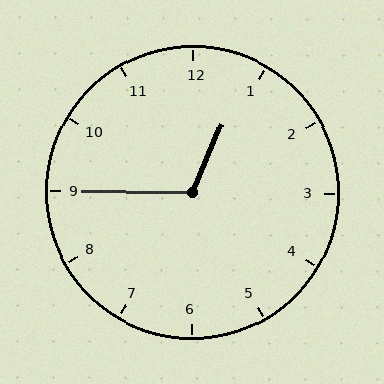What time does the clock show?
12:45.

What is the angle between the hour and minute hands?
Approximately 112 degrees.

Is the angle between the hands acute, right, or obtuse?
It is obtuse.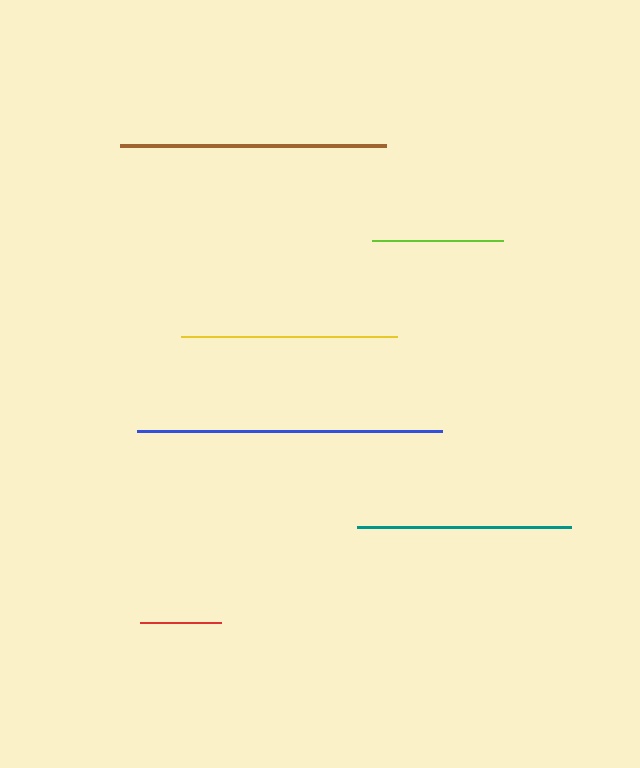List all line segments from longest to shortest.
From longest to shortest: blue, brown, yellow, teal, lime, red.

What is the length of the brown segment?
The brown segment is approximately 266 pixels long.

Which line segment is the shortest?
The red line is the shortest at approximately 81 pixels.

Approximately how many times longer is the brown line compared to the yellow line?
The brown line is approximately 1.2 times the length of the yellow line.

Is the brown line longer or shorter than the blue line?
The blue line is longer than the brown line.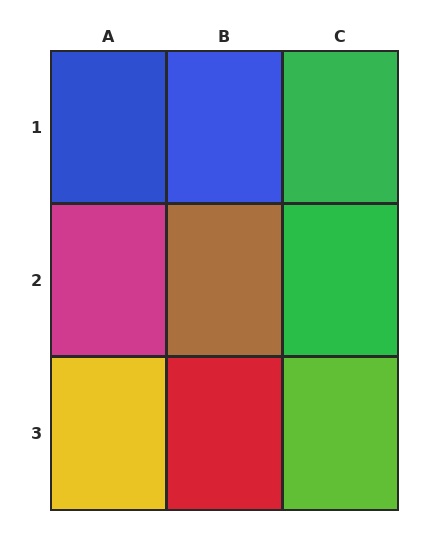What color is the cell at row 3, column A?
Yellow.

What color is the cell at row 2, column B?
Brown.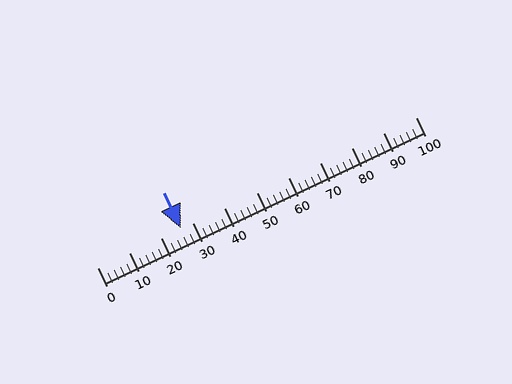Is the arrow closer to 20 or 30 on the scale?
The arrow is closer to 30.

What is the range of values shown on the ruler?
The ruler shows values from 0 to 100.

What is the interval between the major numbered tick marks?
The major tick marks are spaced 10 units apart.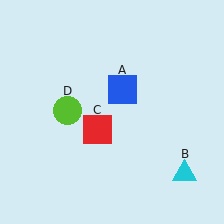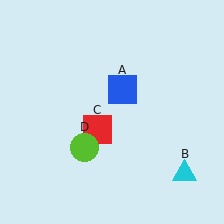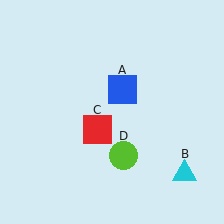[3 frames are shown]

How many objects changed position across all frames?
1 object changed position: lime circle (object D).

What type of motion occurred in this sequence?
The lime circle (object D) rotated counterclockwise around the center of the scene.